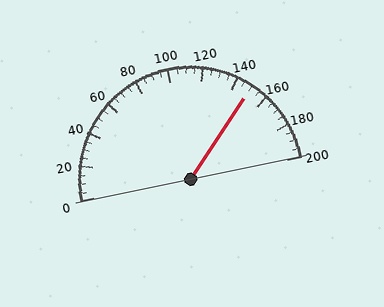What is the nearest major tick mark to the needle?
The nearest major tick mark is 160.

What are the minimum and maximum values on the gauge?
The gauge ranges from 0 to 200.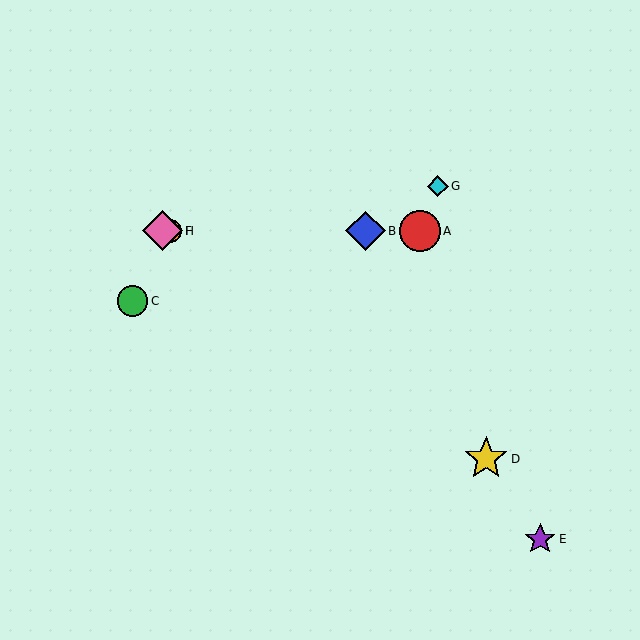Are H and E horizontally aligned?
No, H is at y≈231 and E is at y≈539.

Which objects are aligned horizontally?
Objects A, B, F, H are aligned horizontally.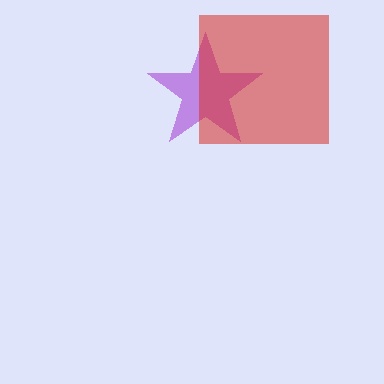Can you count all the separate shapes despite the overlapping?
Yes, there are 2 separate shapes.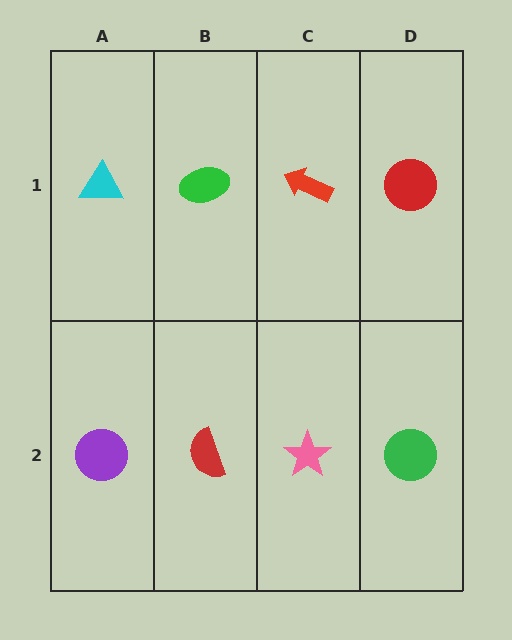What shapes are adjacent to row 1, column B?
A red semicircle (row 2, column B), a cyan triangle (row 1, column A), a red arrow (row 1, column C).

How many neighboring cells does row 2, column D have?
2.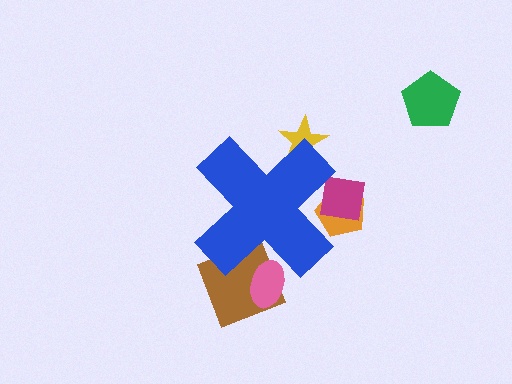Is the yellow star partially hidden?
Yes, the yellow star is partially hidden behind the blue cross.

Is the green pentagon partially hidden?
No, the green pentagon is fully visible.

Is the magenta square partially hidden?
Yes, the magenta square is partially hidden behind the blue cross.